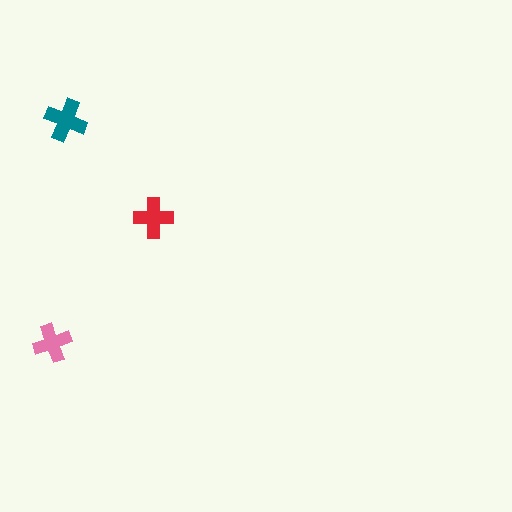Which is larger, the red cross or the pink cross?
The red one.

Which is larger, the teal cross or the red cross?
The teal one.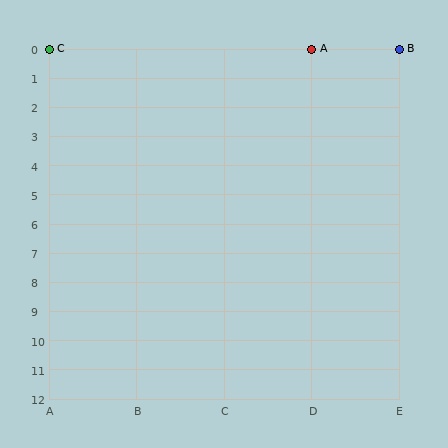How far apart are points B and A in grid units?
Points B and A are 1 column apart.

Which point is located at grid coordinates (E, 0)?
Point B is at (E, 0).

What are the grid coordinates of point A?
Point A is at grid coordinates (D, 0).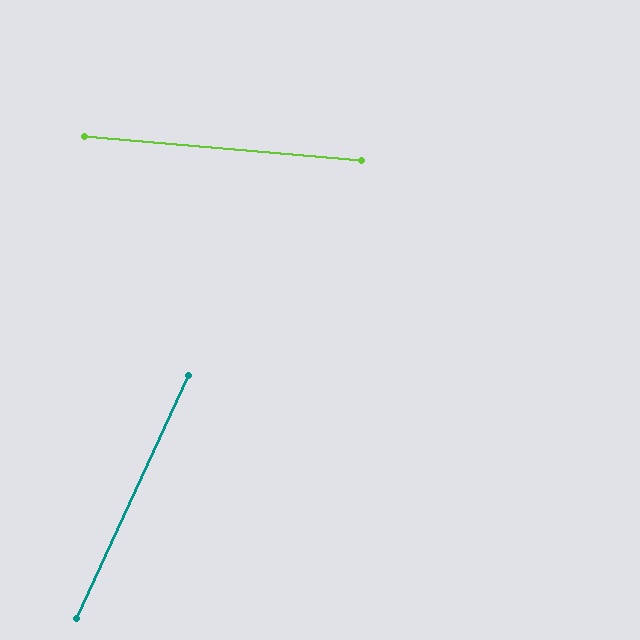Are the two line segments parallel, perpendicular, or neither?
Neither parallel nor perpendicular — they differ by about 70°.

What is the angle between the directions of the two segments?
Approximately 70 degrees.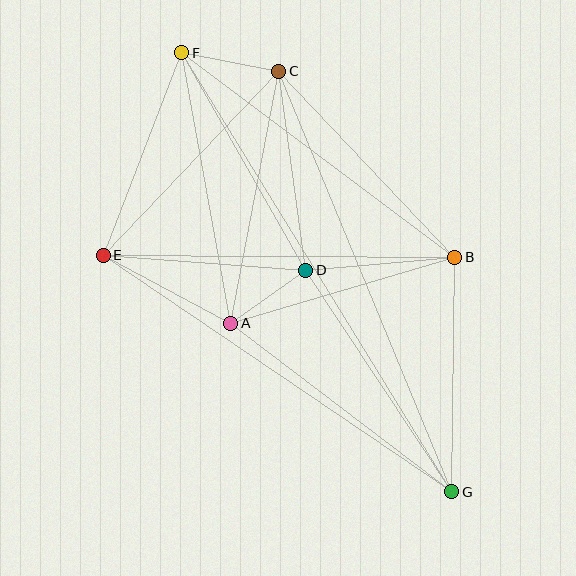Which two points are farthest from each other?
Points F and G are farthest from each other.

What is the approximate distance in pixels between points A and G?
The distance between A and G is approximately 278 pixels.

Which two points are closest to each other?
Points A and D are closest to each other.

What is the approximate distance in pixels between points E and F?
The distance between E and F is approximately 217 pixels.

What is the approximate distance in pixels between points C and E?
The distance between C and E is approximately 254 pixels.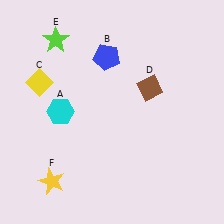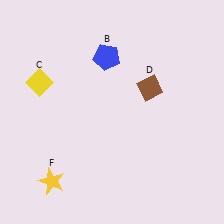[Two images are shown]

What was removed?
The lime star (E), the cyan hexagon (A) were removed in Image 2.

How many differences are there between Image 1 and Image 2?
There are 2 differences between the two images.